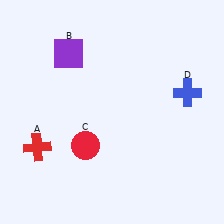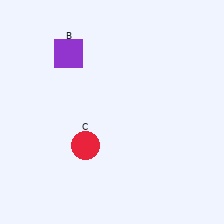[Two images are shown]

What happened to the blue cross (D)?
The blue cross (D) was removed in Image 2. It was in the top-right area of Image 1.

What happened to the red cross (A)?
The red cross (A) was removed in Image 2. It was in the bottom-left area of Image 1.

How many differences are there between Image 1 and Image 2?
There are 2 differences between the two images.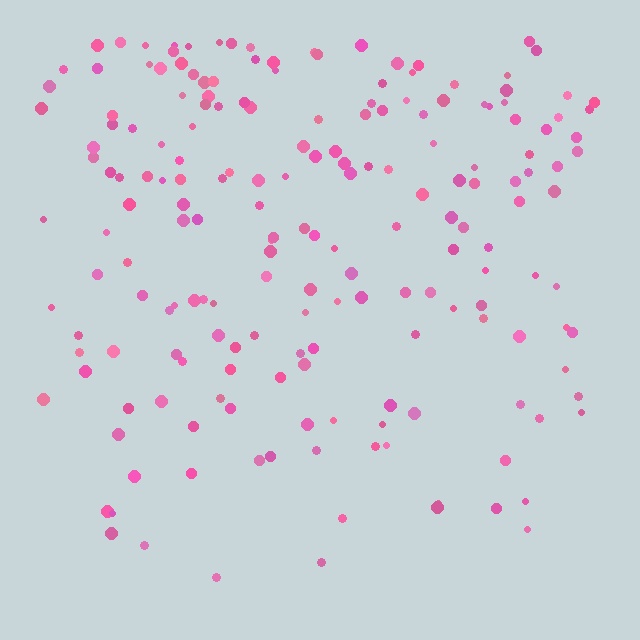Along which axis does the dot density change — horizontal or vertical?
Vertical.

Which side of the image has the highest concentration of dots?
The top.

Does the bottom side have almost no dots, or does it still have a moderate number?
Still a moderate number, just noticeably fewer than the top.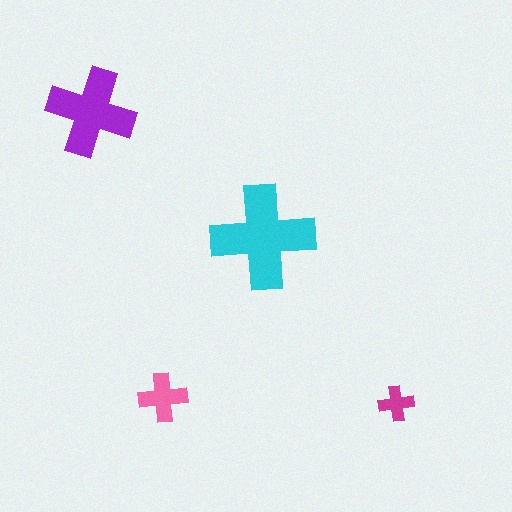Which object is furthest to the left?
The purple cross is leftmost.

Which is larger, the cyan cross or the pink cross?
The cyan one.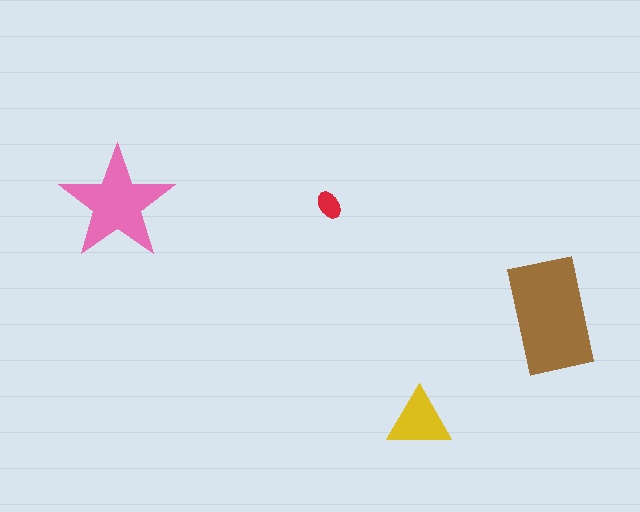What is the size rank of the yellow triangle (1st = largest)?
3rd.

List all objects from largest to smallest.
The brown rectangle, the pink star, the yellow triangle, the red ellipse.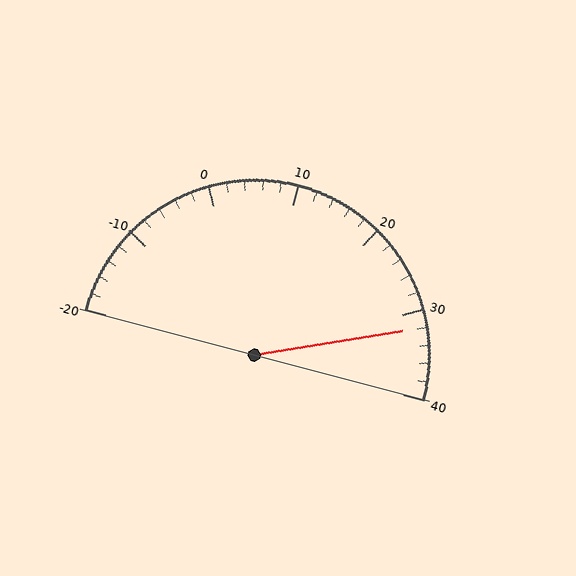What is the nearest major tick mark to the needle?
The nearest major tick mark is 30.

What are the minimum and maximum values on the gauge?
The gauge ranges from -20 to 40.